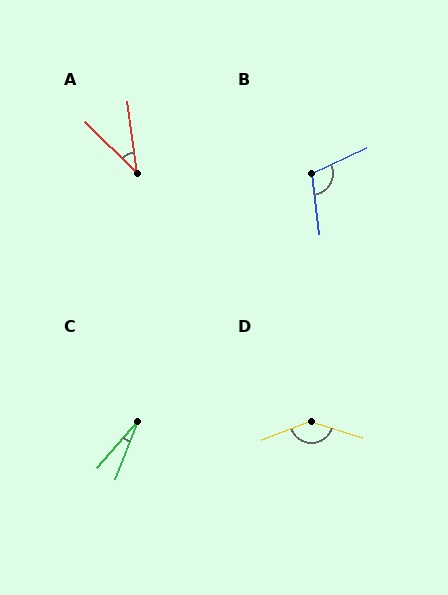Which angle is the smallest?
C, at approximately 19 degrees.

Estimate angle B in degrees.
Approximately 108 degrees.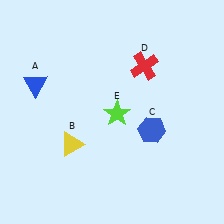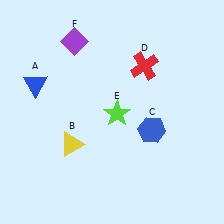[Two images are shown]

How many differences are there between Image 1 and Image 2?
There is 1 difference between the two images.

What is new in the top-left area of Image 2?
A purple diamond (F) was added in the top-left area of Image 2.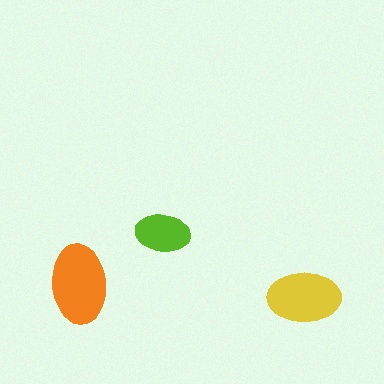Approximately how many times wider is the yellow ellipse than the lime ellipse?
About 1.5 times wider.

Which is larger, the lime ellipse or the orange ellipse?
The orange one.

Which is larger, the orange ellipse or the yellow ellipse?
The orange one.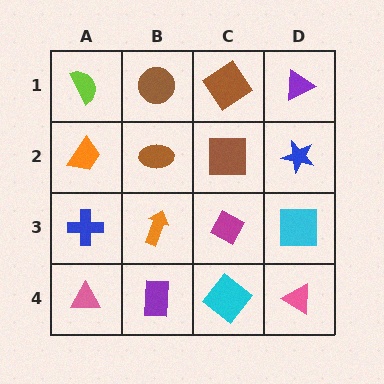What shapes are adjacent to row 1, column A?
An orange trapezoid (row 2, column A), a brown circle (row 1, column B).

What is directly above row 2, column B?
A brown circle.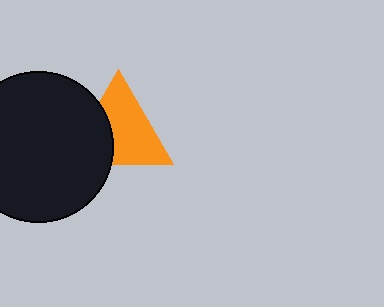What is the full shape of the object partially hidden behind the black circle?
The partially hidden object is an orange triangle.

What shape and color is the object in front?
The object in front is a black circle.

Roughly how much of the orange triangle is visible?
Most of it is visible (roughly 65%).